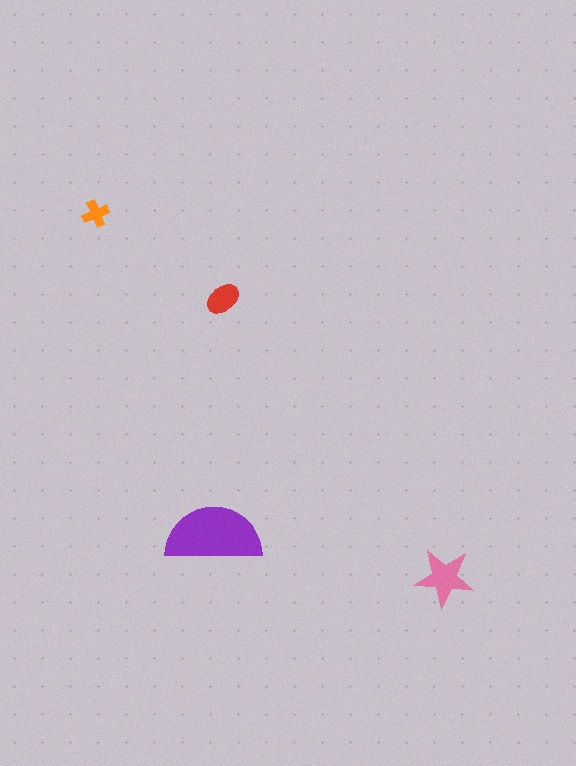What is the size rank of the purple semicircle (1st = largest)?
1st.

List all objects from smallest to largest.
The orange cross, the red ellipse, the pink star, the purple semicircle.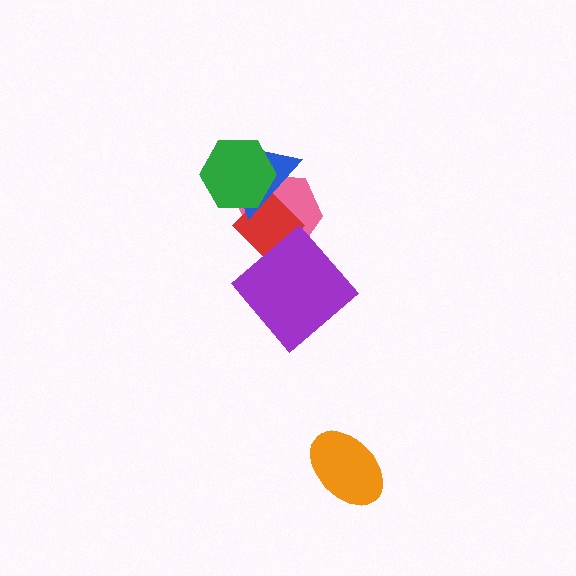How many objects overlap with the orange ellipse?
0 objects overlap with the orange ellipse.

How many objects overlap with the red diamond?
4 objects overlap with the red diamond.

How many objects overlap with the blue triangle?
3 objects overlap with the blue triangle.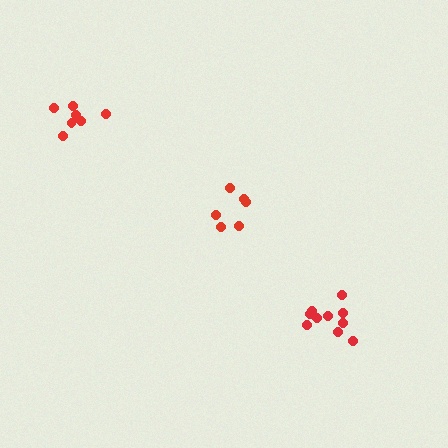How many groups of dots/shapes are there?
There are 3 groups.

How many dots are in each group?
Group 1: 8 dots, Group 2: 6 dots, Group 3: 10 dots (24 total).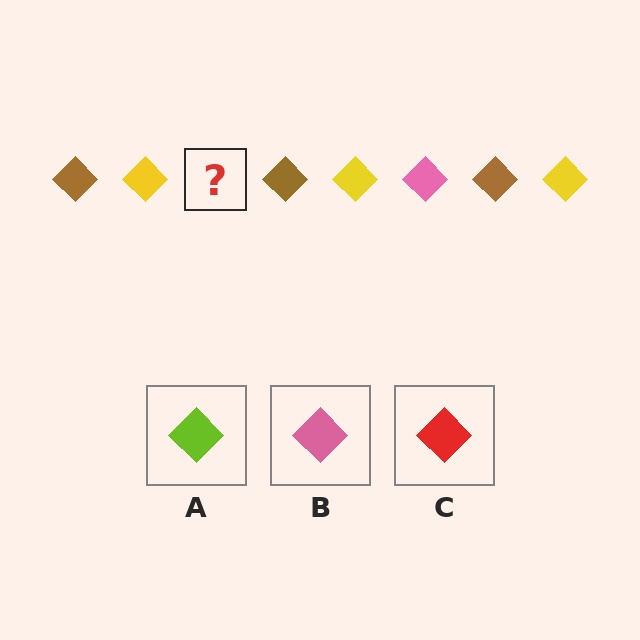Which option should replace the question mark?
Option B.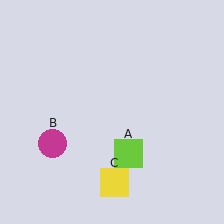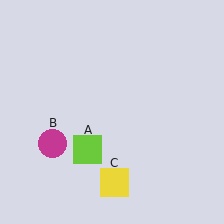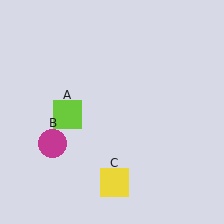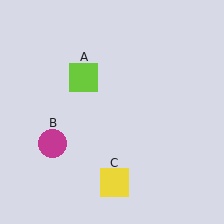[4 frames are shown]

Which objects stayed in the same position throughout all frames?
Magenta circle (object B) and yellow square (object C) remained stationary.